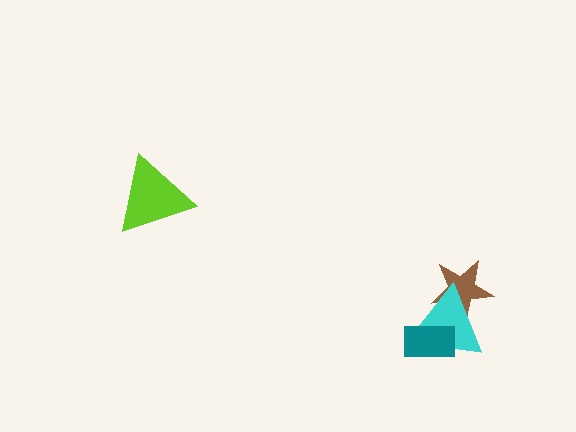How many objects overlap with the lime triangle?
0 objects overlap with the lime triangle.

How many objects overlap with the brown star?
1 object overlaps with the brown star.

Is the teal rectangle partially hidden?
No, no other shape covers it.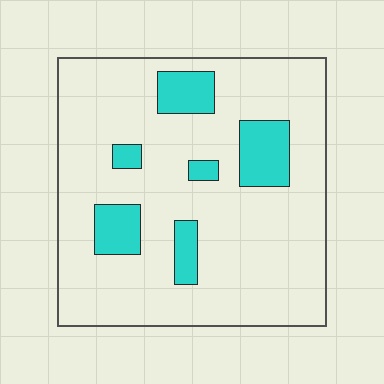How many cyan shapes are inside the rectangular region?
6.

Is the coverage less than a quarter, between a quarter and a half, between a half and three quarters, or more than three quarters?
Less than a quarter.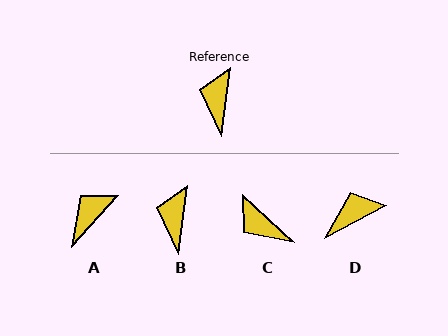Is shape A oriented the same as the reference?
No, it is off by about 35 degrees.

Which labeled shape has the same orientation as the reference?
B.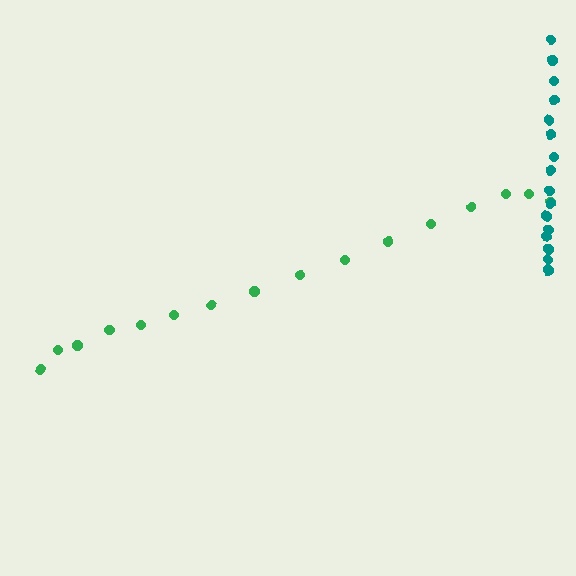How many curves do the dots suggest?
There are 2 distinct paths.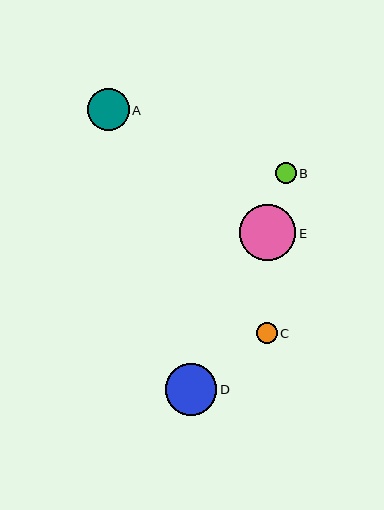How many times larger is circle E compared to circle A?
Circle E is approximately 1.3 times the size of circle A.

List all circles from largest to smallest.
From largest to smallest: E, D, A, B, C.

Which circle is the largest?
Circle E is the largest with a size of approximately 56 pixels.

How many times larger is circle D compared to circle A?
Circle D is approximately 1.2 times the size of circle A.